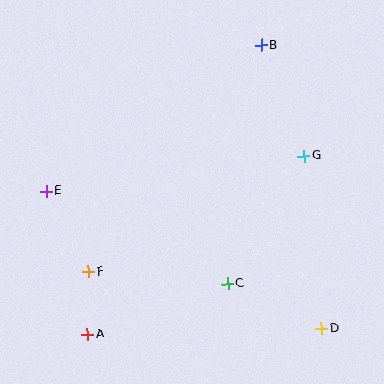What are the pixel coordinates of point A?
Point A is at (88, 335).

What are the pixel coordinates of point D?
Point D is at (321, 329).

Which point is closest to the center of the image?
Point C at (228, 284) is closest to the center.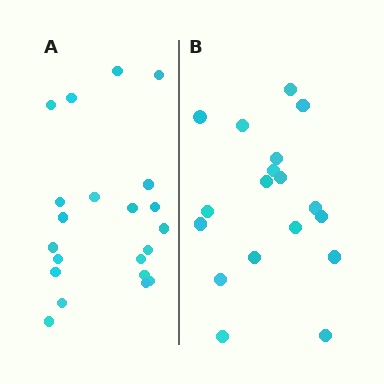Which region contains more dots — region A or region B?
Region A (the left region) has more dots.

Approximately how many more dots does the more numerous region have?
Region A has just a few more — roughly 2 or 3 more dots than region B.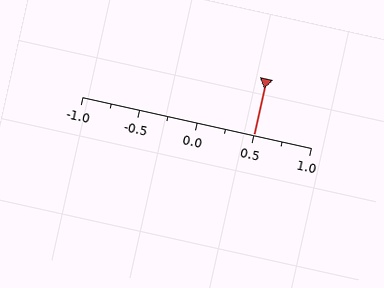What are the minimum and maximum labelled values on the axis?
The axis runs from -1.0 to 1.0.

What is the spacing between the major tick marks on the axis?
The major ticks are spaced 0.5 apart.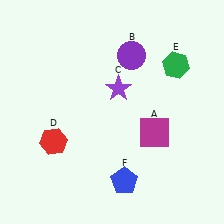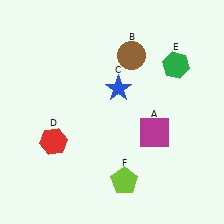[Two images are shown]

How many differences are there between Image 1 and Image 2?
There are 3 differences between the two images.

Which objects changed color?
B changed from purple to brown. C changed from purple to blue. F changed from blue to lime.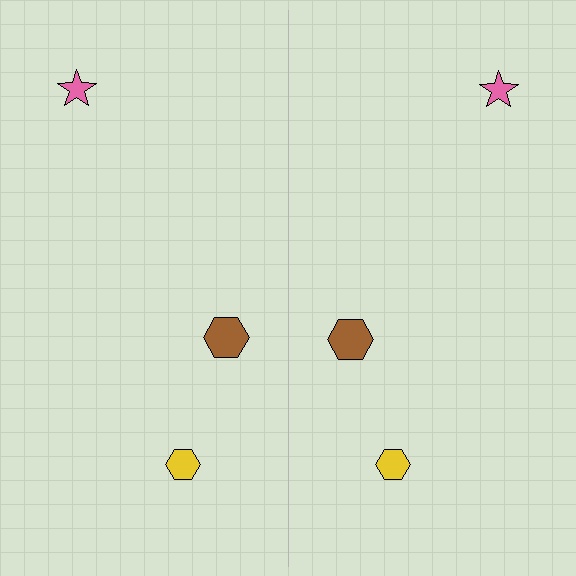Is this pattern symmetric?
Yes, this pattern has bilateral (reflection) symmetry.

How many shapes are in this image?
There are 6 shapes in this image.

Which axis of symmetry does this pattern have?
The pattern has a vertical axis of symmetry running through the center of the image.